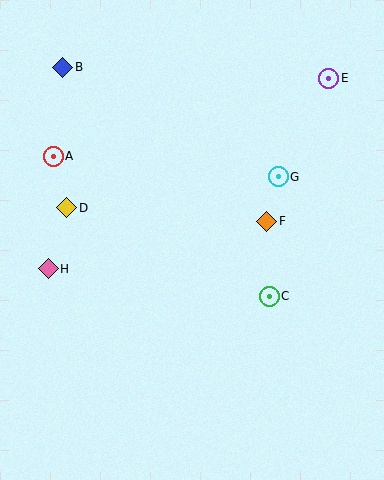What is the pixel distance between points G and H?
The distance between G and H is 248 pixels.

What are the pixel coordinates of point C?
Point C is at (269, 296).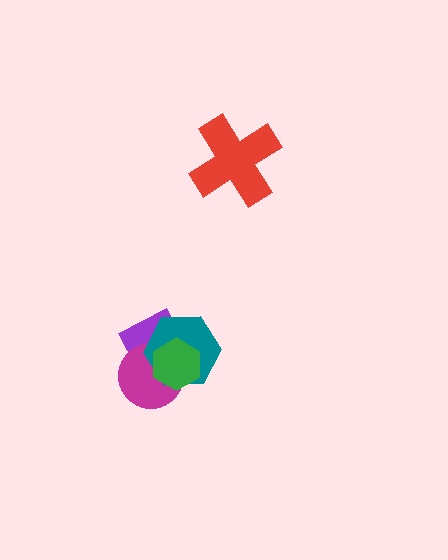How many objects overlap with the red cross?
0 objects overlap with the red cross.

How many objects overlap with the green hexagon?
3 objects overlap with the green hexagon.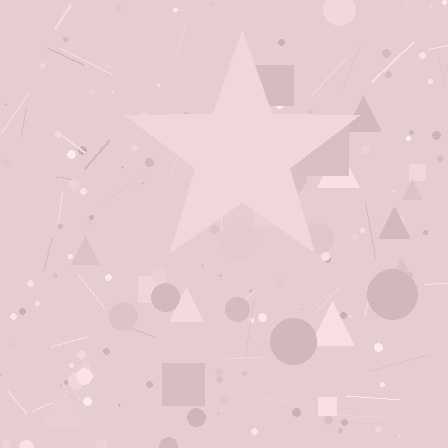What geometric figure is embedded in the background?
A star is embedded in the background.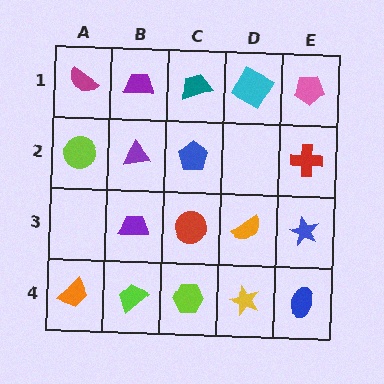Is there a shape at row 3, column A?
No, that cell is empty.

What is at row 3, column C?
A red circle.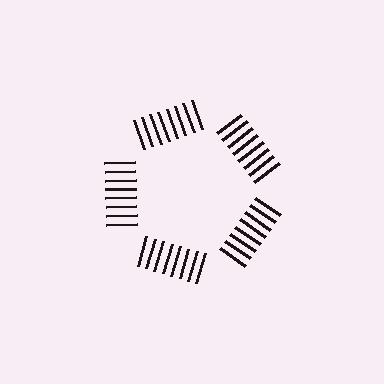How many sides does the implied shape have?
5 sides — the line-ends trace a pentagon.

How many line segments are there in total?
40 — 8 along each of the 5 edges.